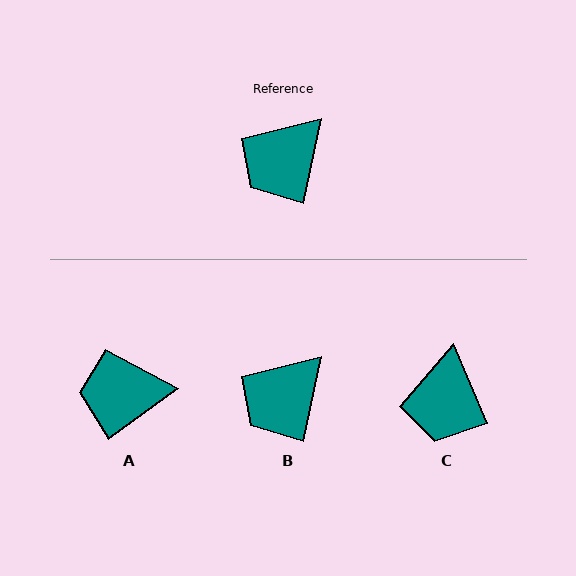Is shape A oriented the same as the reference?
No, it is off by about 42 degrees.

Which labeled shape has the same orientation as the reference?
B.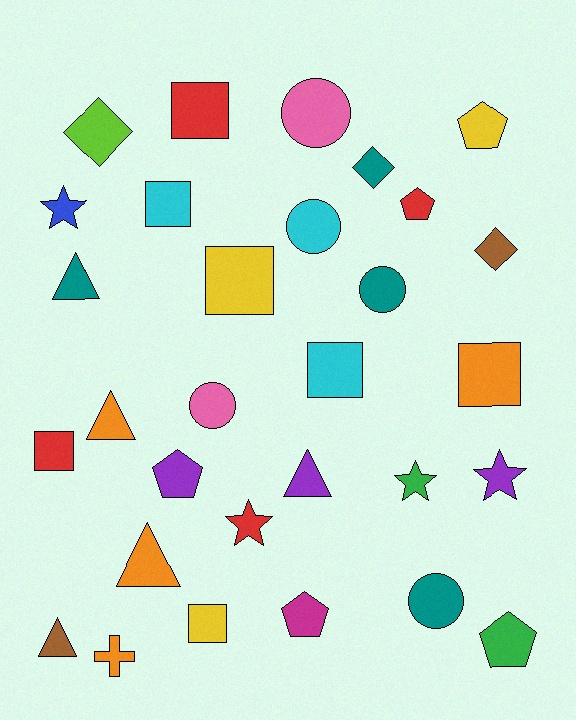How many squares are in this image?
There are 7 squares.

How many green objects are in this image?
There are 2 green objects.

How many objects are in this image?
There are 30 objects.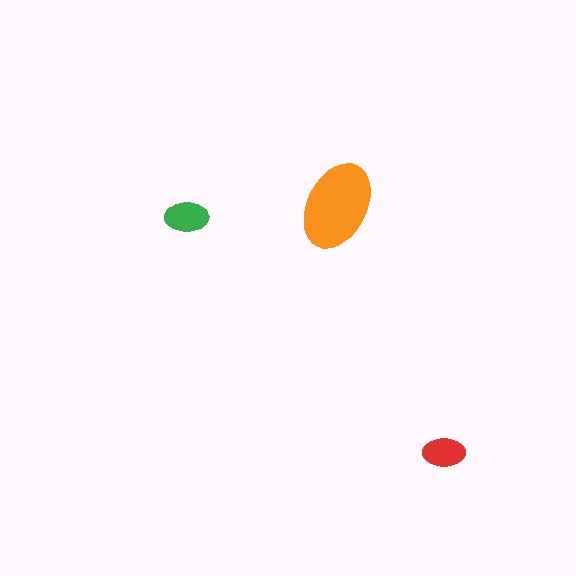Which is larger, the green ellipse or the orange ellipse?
The orange one.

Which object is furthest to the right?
The red ellipse is rightmost.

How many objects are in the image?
There are 3 objects in the image.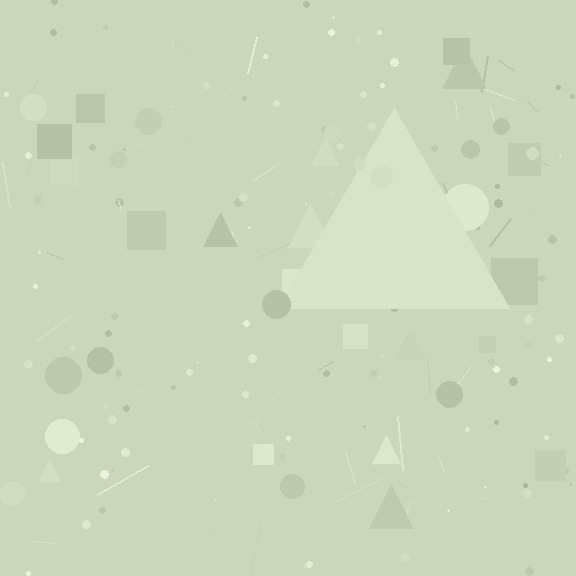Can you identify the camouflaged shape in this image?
The camouflaged shape is a triangle.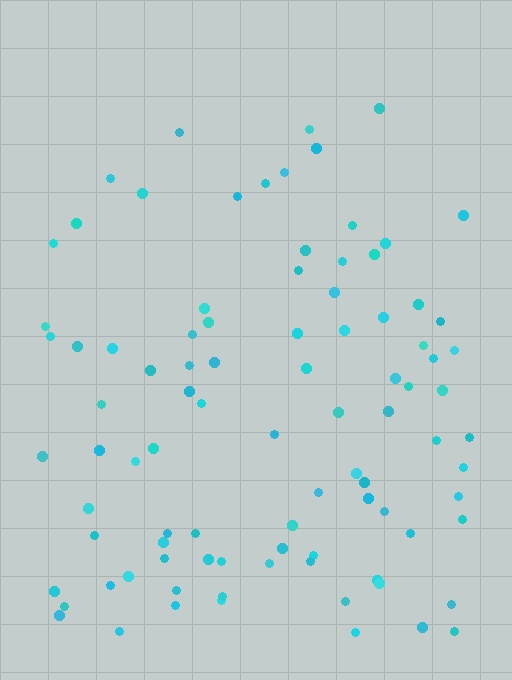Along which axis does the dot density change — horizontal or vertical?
Vertical.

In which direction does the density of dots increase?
From top to bottom, with the bottom side densest.